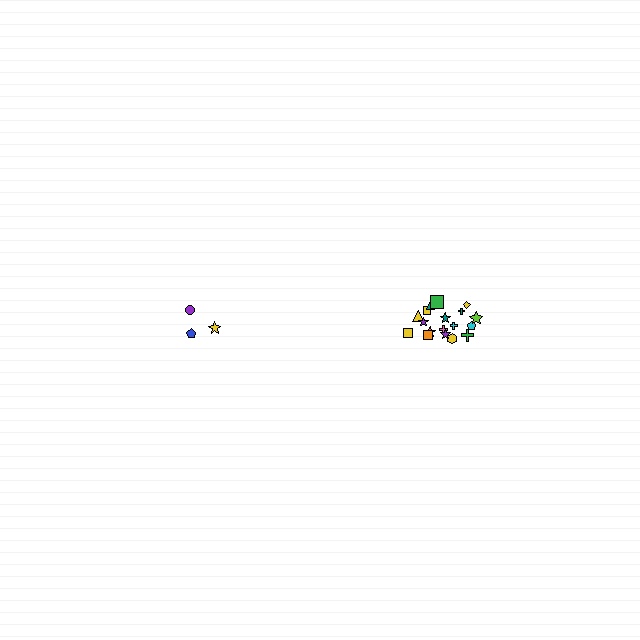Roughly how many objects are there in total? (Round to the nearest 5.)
Roughly 20 objects in total.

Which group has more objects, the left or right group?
The right group.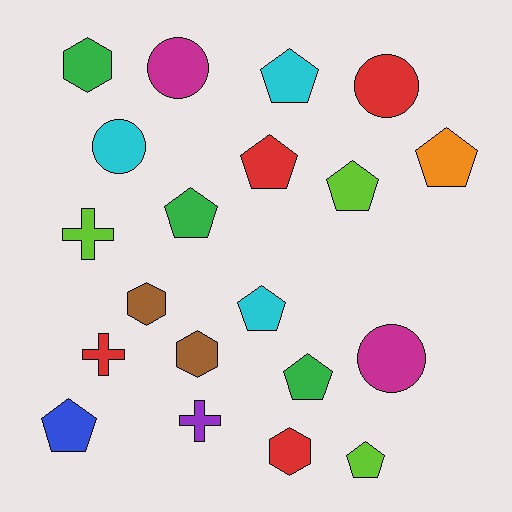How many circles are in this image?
There are 4 circles.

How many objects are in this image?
There are 20 objects.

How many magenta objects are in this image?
There are 2 magenta objects.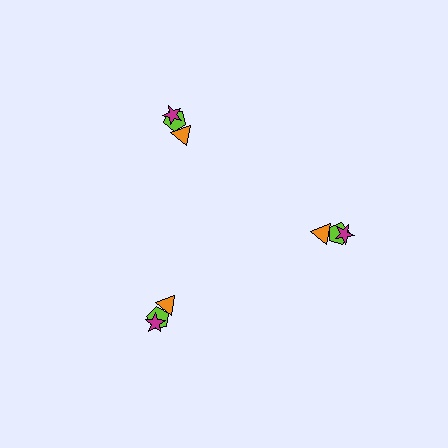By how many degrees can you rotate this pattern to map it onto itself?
The pattern maps onto itself every 120 degrees of rotation.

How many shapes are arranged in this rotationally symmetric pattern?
There are 9 shapes, arranged in 3 groups of 3.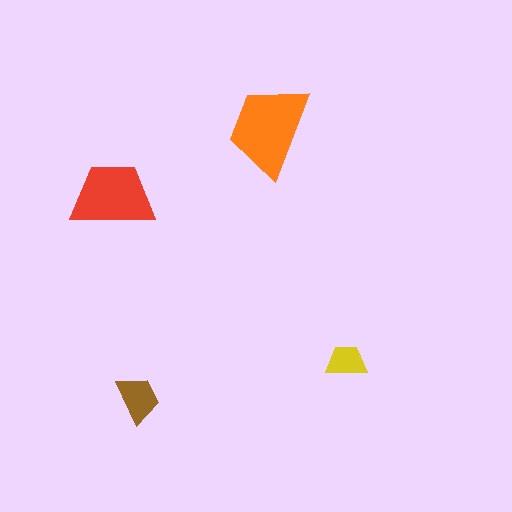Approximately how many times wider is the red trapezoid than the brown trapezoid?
About 2 times wider.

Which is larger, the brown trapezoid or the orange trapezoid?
The orange one.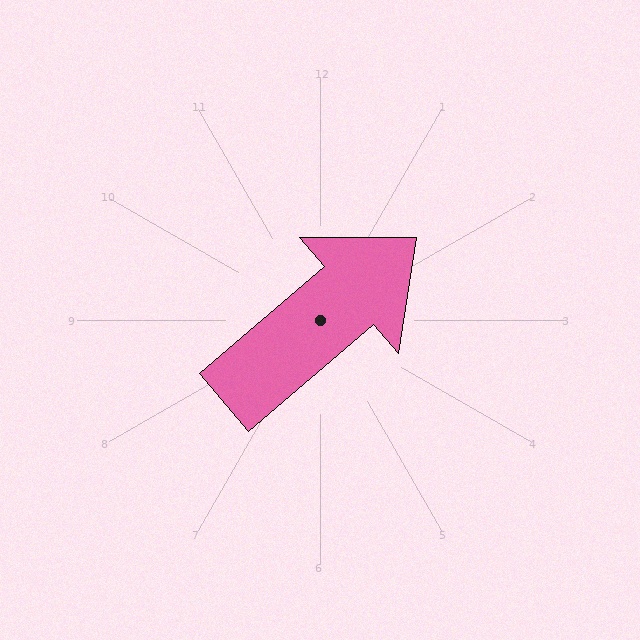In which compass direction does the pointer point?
Northeast.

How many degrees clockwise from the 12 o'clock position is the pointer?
Approximately 49 degrees.